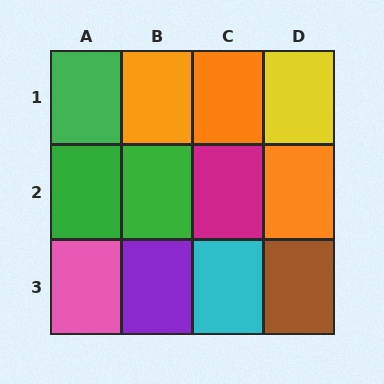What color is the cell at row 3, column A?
Pink.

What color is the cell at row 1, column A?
Green.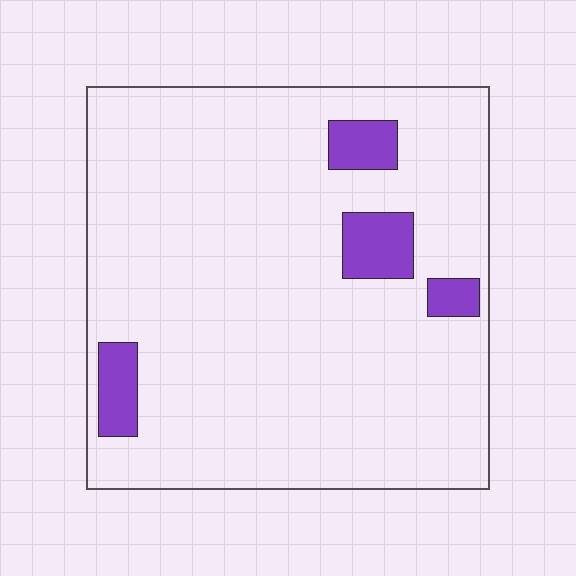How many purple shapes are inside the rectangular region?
4.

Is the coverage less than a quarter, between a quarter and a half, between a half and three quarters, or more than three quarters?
Less than a quarter.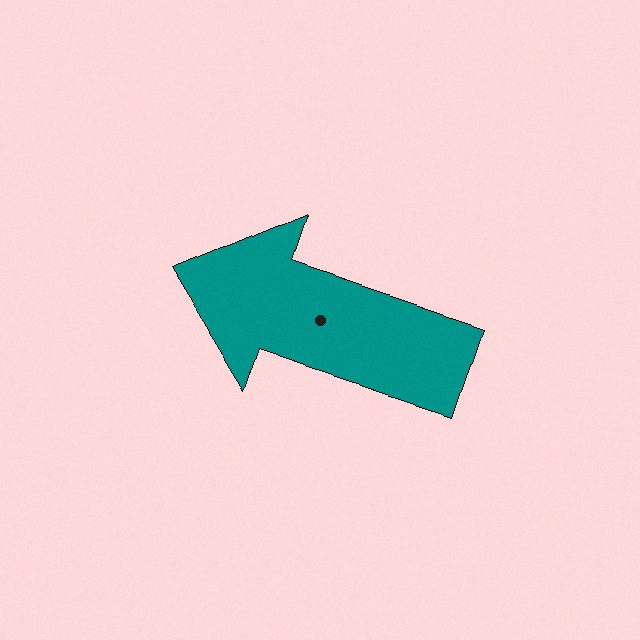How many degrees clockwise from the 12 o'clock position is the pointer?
Approximately 288 degrees.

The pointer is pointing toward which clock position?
Roughly 10 o'clock.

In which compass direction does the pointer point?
West.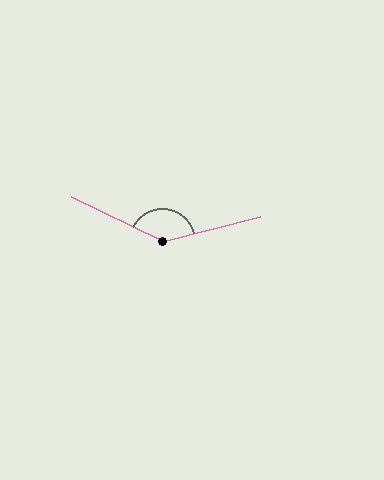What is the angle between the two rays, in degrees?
Approximately 140 degrees.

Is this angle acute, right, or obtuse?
It is obtuse.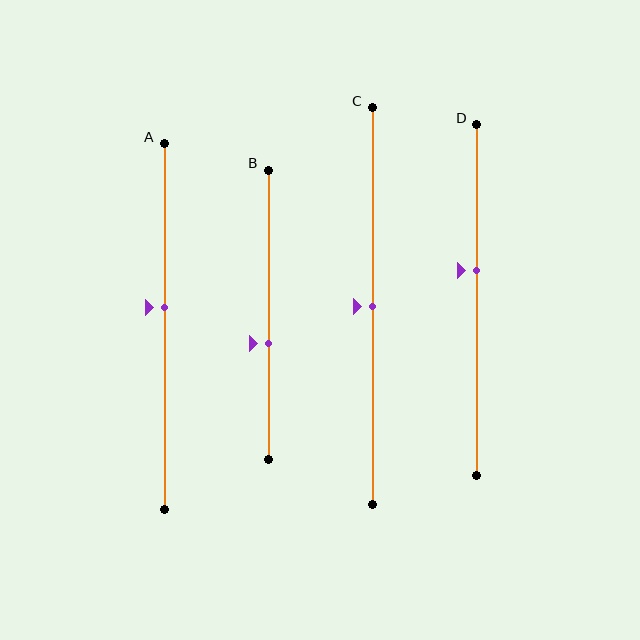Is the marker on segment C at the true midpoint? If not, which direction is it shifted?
Yes, the marker on segment C is at the true midpoint.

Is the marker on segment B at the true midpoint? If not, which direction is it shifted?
No, the marker on segment B is shifted downward by about 10% of the segment length.